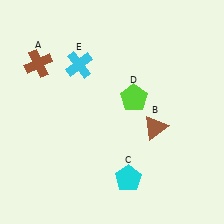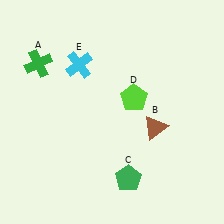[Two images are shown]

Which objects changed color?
A changed from brown to green. C changed from cyan to green.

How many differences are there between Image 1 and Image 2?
There are 2 differences between the two images.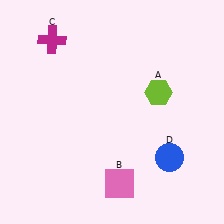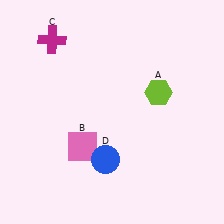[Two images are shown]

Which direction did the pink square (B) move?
The pink square (B) moved up.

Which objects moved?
The objects that moved are: the pink square (B), the blue circle (D).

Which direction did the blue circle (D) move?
The blue circle (D) moved left.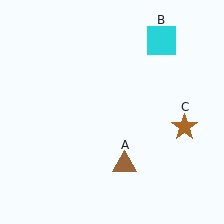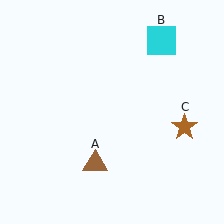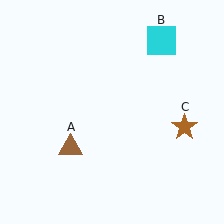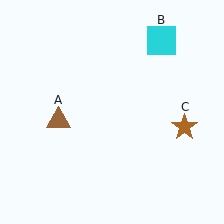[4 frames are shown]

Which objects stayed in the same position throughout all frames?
Cyan square (object B) and brown star (object C) remained stationary.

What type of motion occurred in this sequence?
The brown triangle (object A) rotated clockwise around the center of the scene.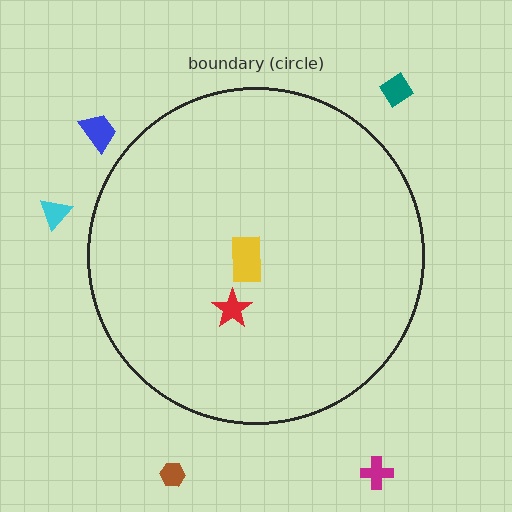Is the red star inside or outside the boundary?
Inside.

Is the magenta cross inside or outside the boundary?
Outside.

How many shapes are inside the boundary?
2 inside, 5 outside.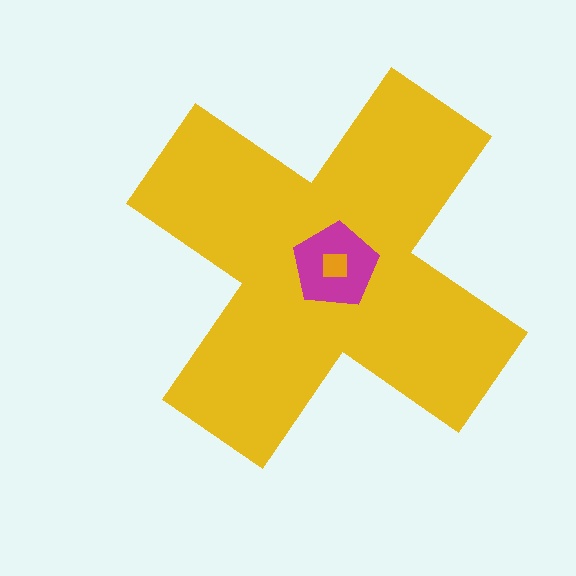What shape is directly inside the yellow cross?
The magenta pentagon.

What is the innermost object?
The orange square.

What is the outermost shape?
The yellow cross.